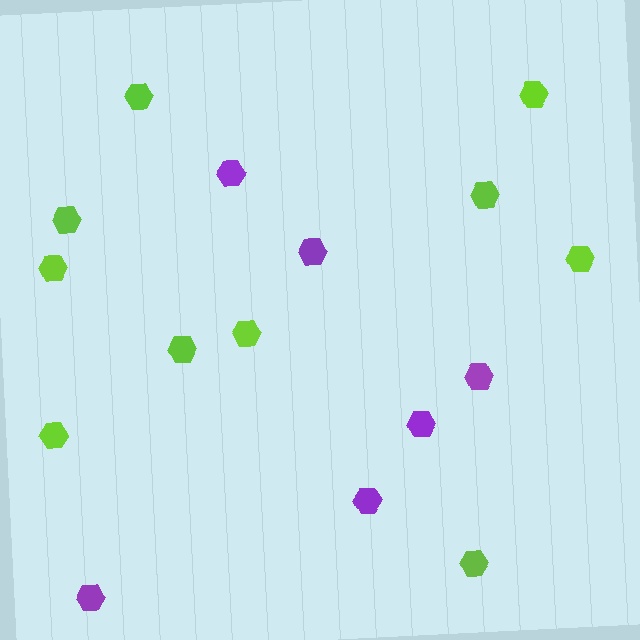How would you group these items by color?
There are 2 groups: one group of purple hexagons (6) and one group of lime hexagons (10).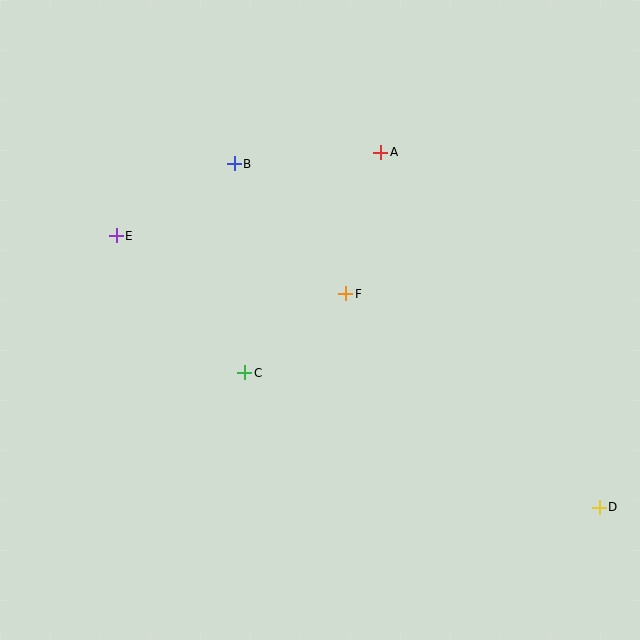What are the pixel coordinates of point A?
Point A is at (381, 152).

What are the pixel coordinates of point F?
Point F is at (346, 294).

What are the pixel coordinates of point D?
Point D is at (599, 507).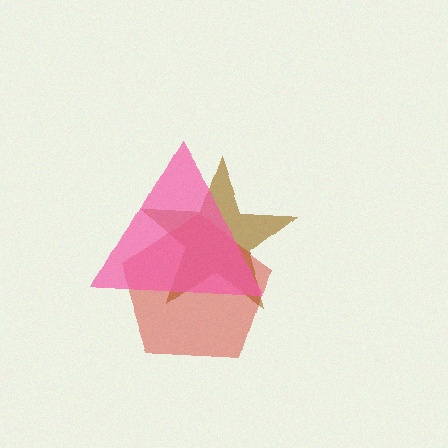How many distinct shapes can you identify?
There are 3 distinct shapes: a brown star, a red pentagon, a pink triangle.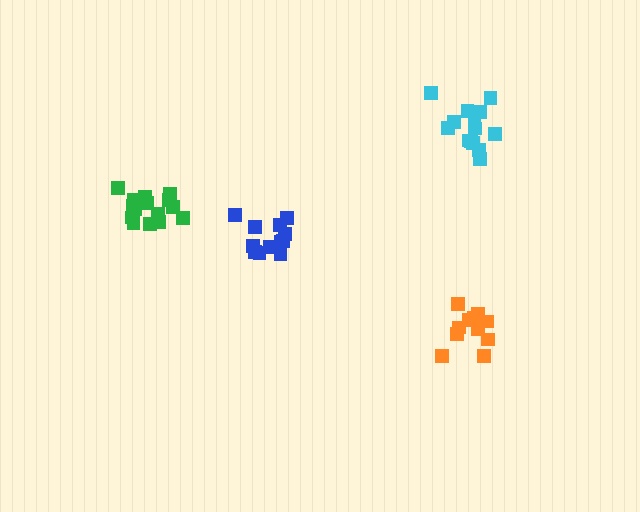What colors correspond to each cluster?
The clusters are colored: orange, green, cyan, blue.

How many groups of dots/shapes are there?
There are 4 groups.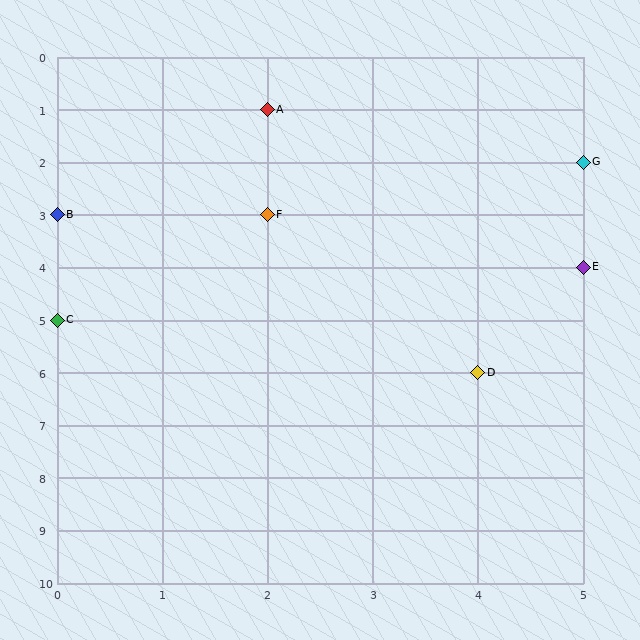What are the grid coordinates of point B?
Point B is at grid coordinates (0, 3).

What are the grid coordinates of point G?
Point G is at grid coordinates (5, 2).